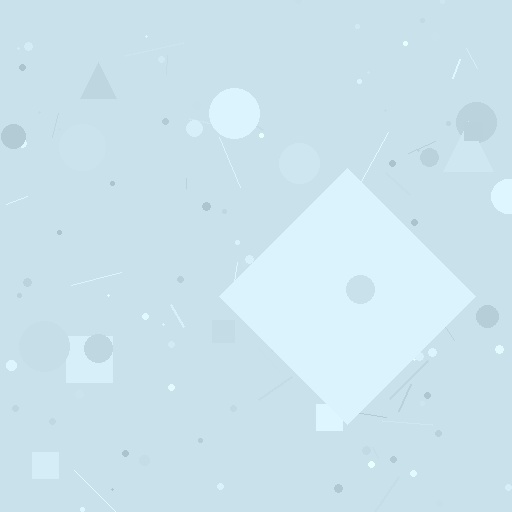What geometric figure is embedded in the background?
A diamond is embedded in the background.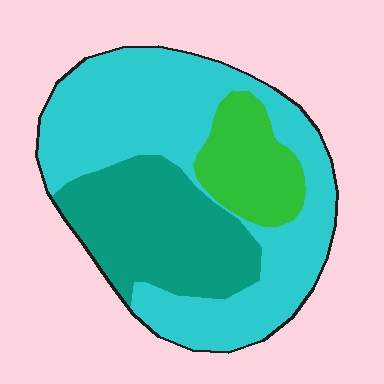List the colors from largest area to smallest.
From largest to smallest: cyan, teal, green.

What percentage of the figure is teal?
Teal takes up about one third (1/3) of the figure.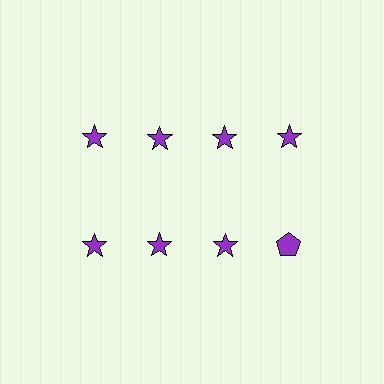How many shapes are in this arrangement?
There are 8 shapes arranged in a grid pattern.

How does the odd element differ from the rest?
It has a different shape: pentagon instead of star.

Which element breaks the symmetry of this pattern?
The purple pentagon in the second row, second from right column breaks the symmetry. All other shapes are purple stars.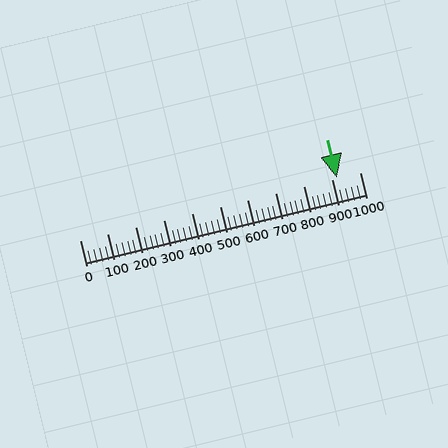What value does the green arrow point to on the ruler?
The green arrow points to approximately 920.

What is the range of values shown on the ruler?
The ruler shows values from 0 to 1000.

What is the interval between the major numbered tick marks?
The major tick marks are spaced 100 units apart.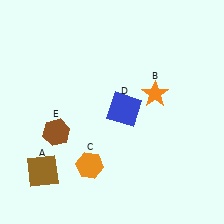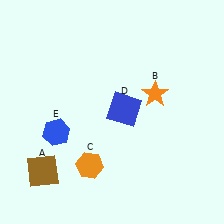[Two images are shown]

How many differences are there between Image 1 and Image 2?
There is 1 difference between the two images.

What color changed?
The hexagon (E) changed from brown in Image 1 to blue in Image 2.